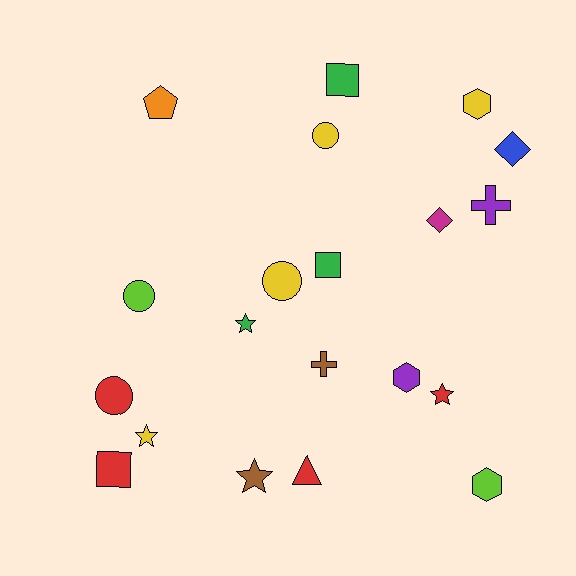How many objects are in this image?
There are 20 objects.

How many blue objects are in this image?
There is 1 blue object.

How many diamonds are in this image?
There are 2 diamonds.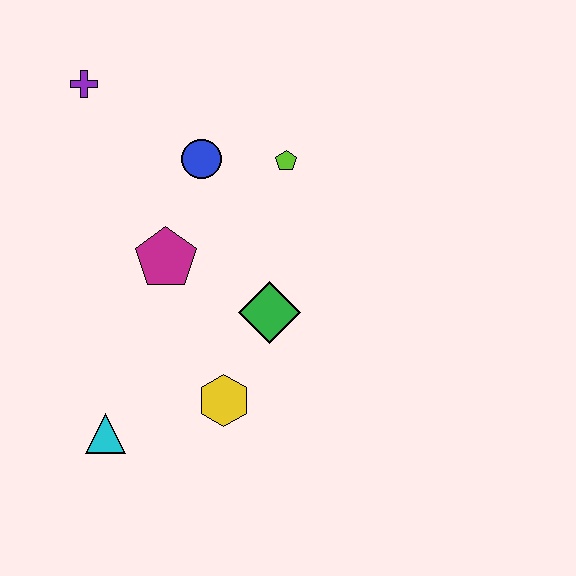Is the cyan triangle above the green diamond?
No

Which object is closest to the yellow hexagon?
The green diamond is closest to the yellow hexagon.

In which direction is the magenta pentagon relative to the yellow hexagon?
The magenta pentagon is above the yellow hexagon.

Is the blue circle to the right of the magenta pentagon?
Yes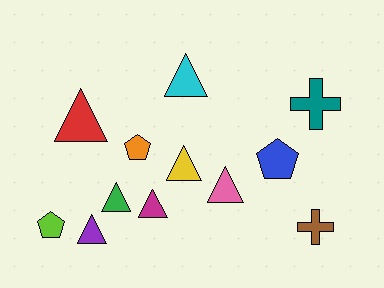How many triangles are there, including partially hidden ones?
There are 7 triangles.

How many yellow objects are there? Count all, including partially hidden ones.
There is 1 yellow object.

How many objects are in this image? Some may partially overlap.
There are 12 objects.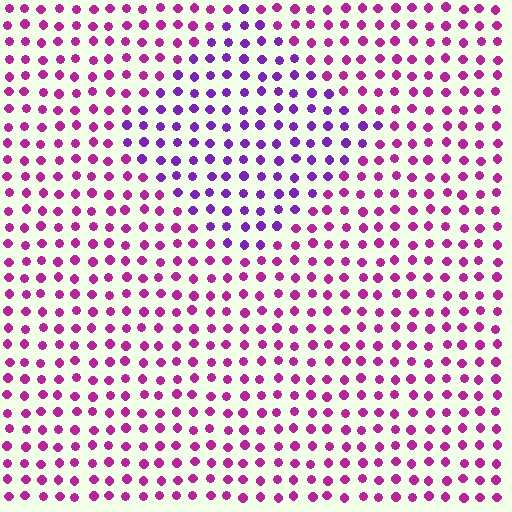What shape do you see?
I see a diamond.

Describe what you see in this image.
The image is filled with small magenta elements in a uniform arrangement. A diamond-shaped region is visible where the elements are tinted to a slightly different hue, forming a subtle color boundary.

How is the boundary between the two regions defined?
The boundary is defined purely by a slight shift in hue (about 37 degrees). Spacing, size, and orientation are identical on both sides.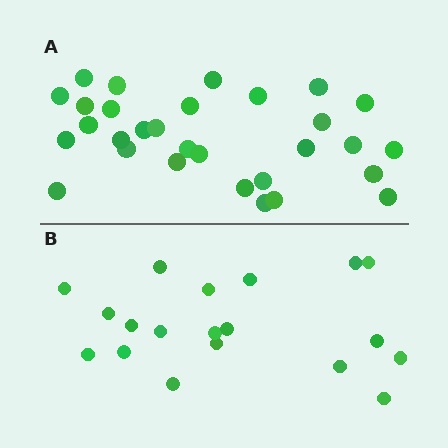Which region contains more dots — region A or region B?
Region A (the top region) has more dots.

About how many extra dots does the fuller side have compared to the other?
Region A has roughly 12 or so more dots than region B.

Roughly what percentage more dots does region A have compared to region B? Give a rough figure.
About 60% more.